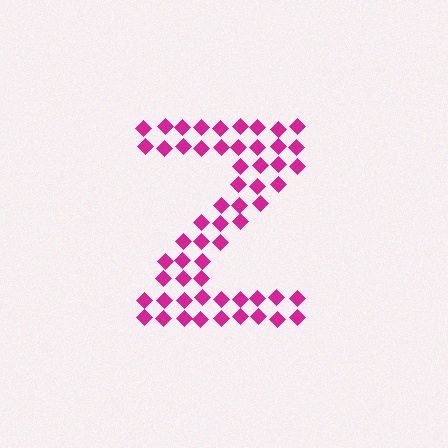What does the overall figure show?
The overall figure shows the letter Z.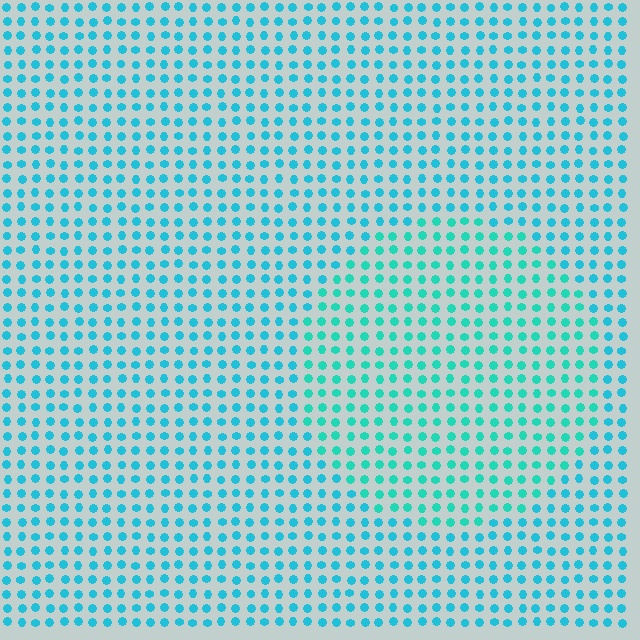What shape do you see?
I see a circle.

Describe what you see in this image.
The image is filled with small cyan elements in a uniform arrangement. A circle-shaped region is visible where the elements are tinted to a slightly different hue, forming a subtle color boundary.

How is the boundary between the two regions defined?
The boundary is defined purely by a slight shift in hue (about 20 degrees). Spacing, size, and orientation are identical on both sides.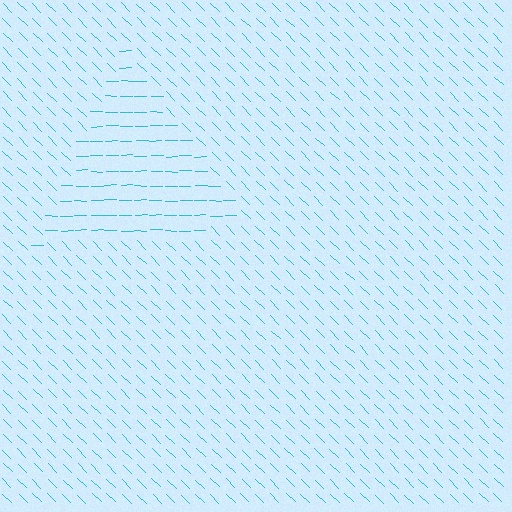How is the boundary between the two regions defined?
The boundary is defined purely by a change in line orientation (approximately 45 degrees difference). All lines are the same color and thickness.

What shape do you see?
I see a triangle.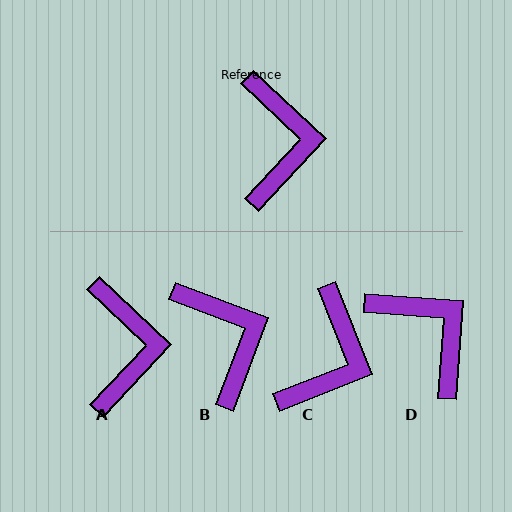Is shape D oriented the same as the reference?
No, it is off by about 39 degrees.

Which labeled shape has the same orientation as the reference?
A.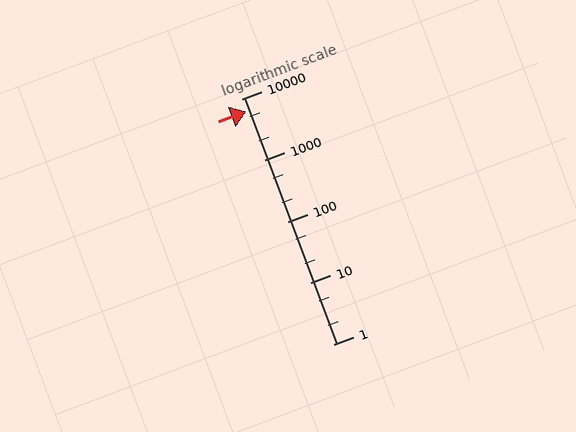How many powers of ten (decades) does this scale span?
The scale spans 4 decades, from 1 to 10000.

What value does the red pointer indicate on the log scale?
The pointer indicates approximately 6200.